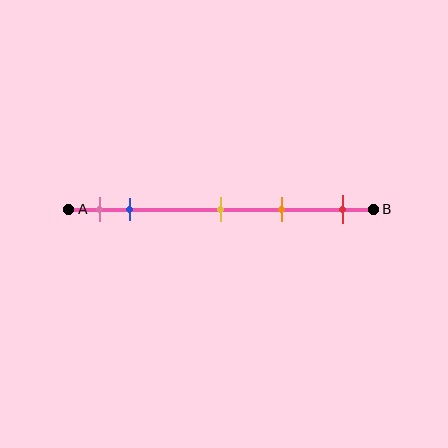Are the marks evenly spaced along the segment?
No, the marks are not evenly spaced.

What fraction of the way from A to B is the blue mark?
The blue mark is approximately 20% (0.2) of the way from A to B.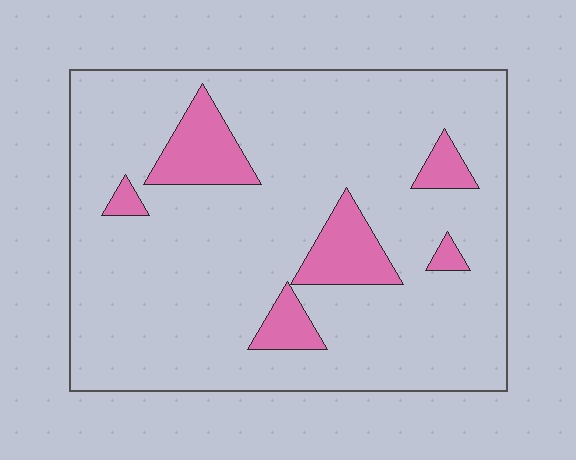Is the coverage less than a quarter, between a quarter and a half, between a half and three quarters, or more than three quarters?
Less than a quarter.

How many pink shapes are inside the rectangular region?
6.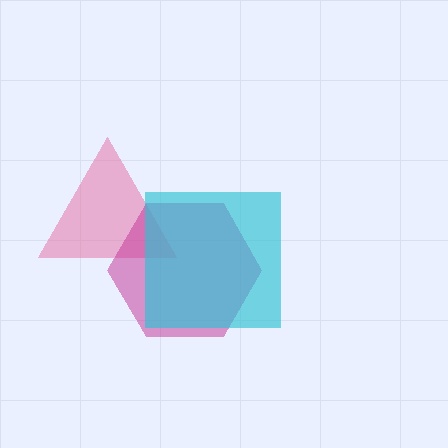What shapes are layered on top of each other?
The layered shapes are: a pink triangle, a magenta hexagon, a cyan square.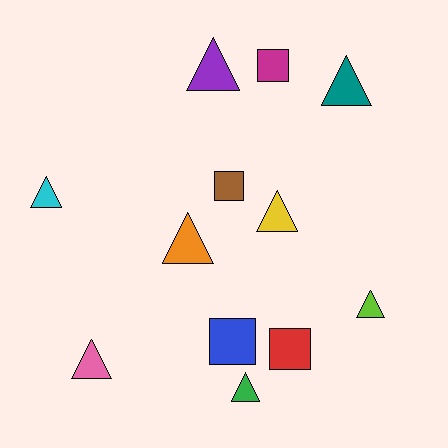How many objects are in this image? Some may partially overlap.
There are 12 objects.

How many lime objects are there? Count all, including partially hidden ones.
There is 1 lime object.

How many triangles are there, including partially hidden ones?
There are 8 triangles.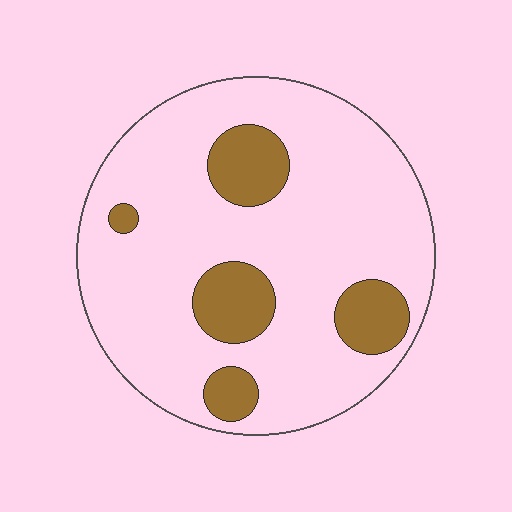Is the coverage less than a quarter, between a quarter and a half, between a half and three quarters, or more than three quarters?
Less than a quarter.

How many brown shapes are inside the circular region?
5.